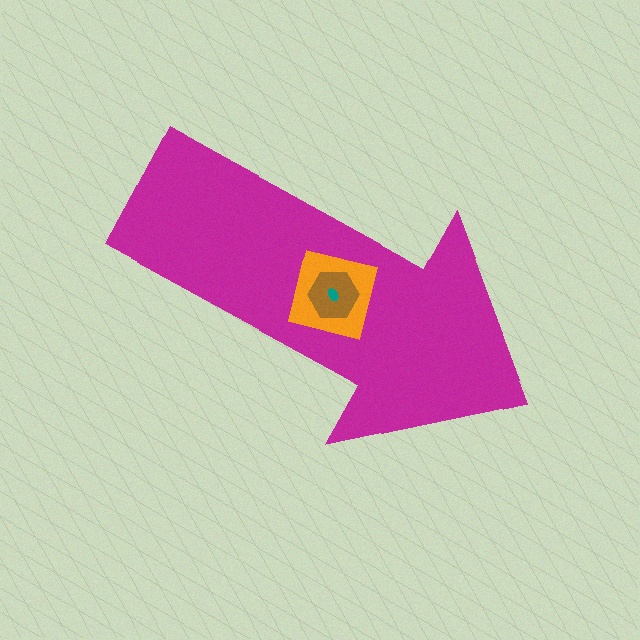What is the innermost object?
The teal ellipse.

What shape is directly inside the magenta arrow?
The orange square.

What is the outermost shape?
The magenta arrow.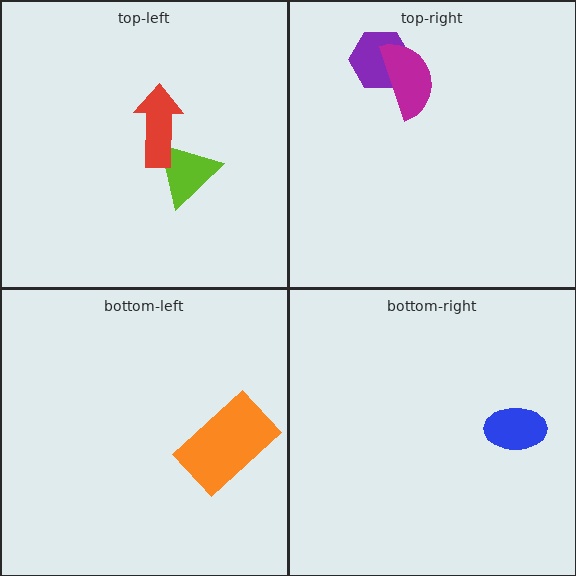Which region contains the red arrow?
The top-left region.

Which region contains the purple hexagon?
The top-right region.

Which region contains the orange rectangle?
The bottom-left region.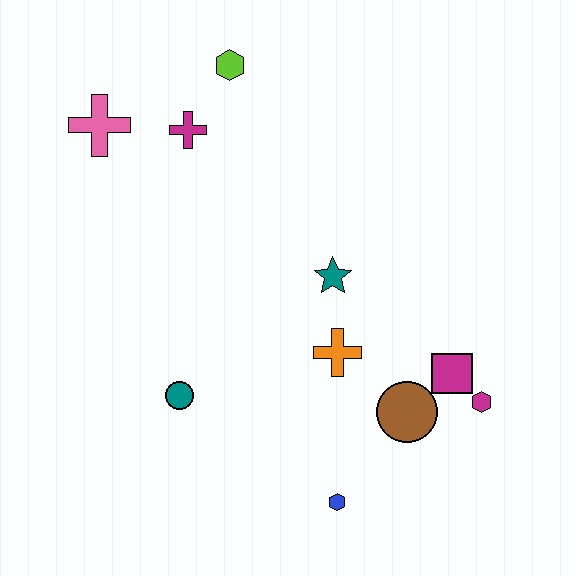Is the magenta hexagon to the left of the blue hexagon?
No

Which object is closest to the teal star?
The orange cross is closest to the teal star.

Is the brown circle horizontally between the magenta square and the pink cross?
Yes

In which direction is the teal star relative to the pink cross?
The teal star is to the right of the pink cross.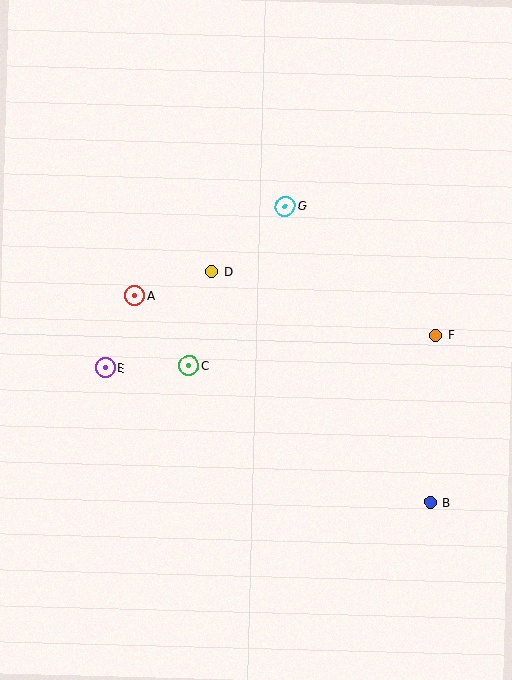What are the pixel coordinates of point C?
Point C is at (189, 365).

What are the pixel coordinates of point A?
Point A is at (135, 296).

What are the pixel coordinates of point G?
Point G is at (285, 206).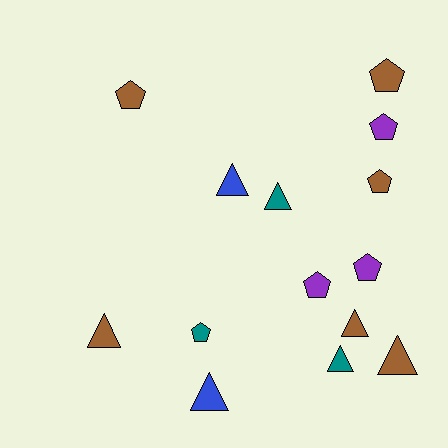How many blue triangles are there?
There are 2 blue triangles.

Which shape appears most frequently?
Pentagon, with 7 objects.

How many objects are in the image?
There are 14 objects.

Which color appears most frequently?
Brown, with 6 objects.